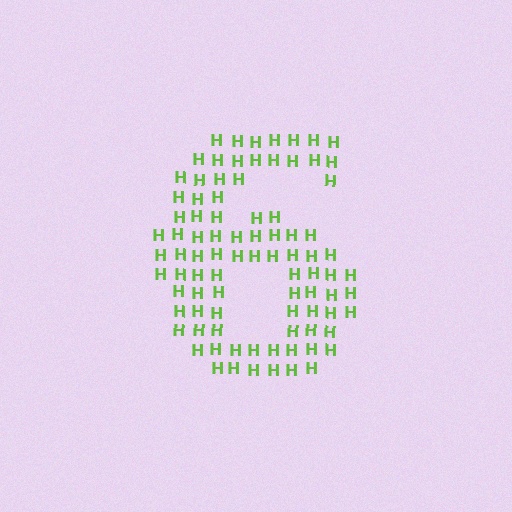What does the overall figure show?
The overall figure shows the digit 6.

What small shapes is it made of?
It is made of small letter H's.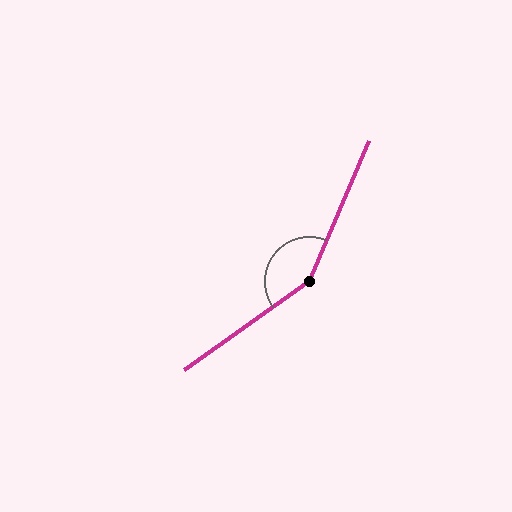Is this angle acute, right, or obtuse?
It is obtuse.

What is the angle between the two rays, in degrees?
Approximately 148 degrees.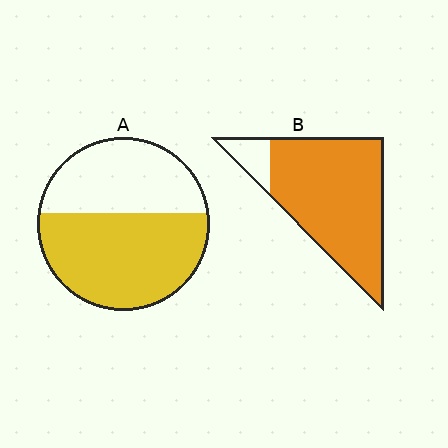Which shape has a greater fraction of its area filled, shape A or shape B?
Shape B.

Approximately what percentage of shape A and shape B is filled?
A is approximately 60% and B is approximately 90%.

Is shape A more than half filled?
Yes.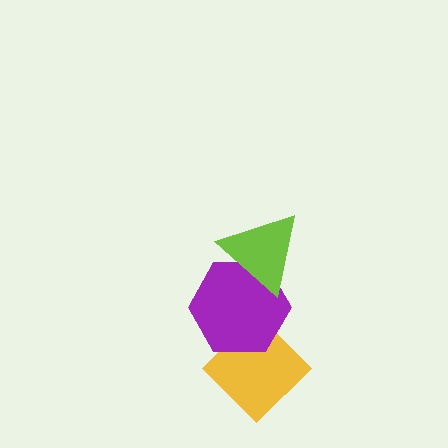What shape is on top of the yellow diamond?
The purple hexagon is on top of the yellow diamond.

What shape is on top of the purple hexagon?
The lime triangle is on top of the purple hexagon.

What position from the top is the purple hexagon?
The purple hexagon is 2nd from the top.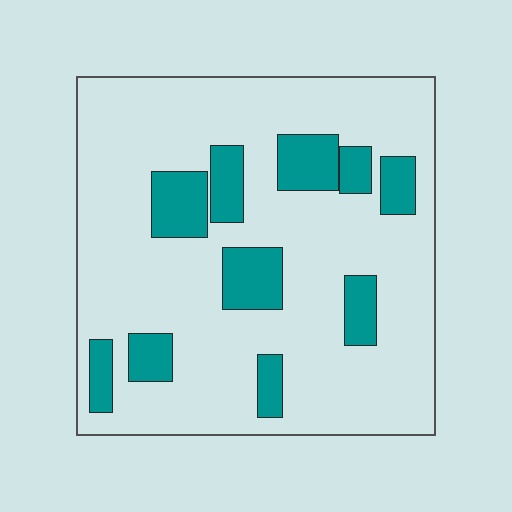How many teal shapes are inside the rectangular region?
10.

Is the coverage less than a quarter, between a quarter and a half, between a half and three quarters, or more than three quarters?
Less than a quarter.